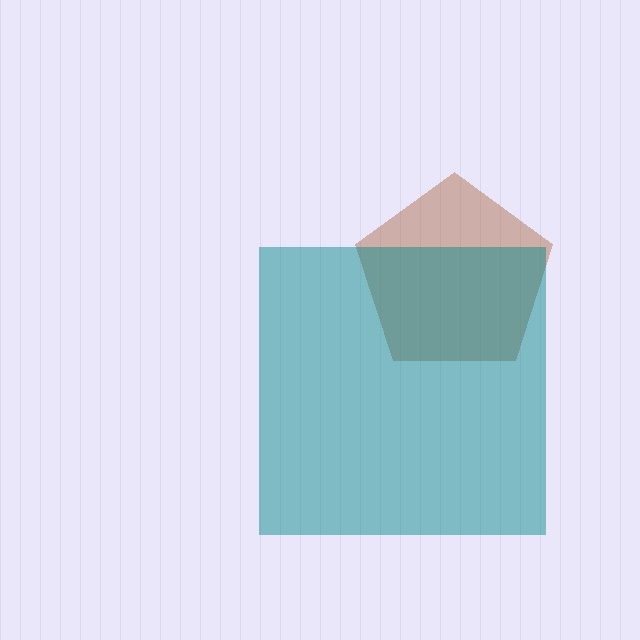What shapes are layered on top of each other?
The layered shapes are: a brown pentagon, a teal square.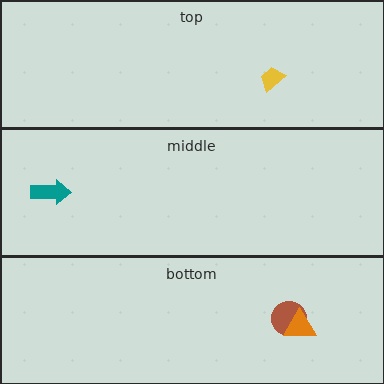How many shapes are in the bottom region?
2.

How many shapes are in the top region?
1.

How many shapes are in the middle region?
1.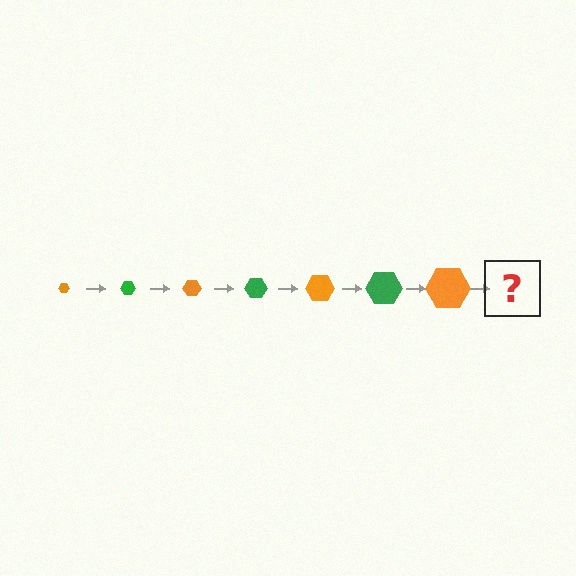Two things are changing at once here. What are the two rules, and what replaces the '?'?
The two rules are that the hexagon grows larger each step and the color cycles through orange and green. The '?' should be a green hexagon, larger than the previous one.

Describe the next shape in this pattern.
It should be a green hexagon, larger than the previous one.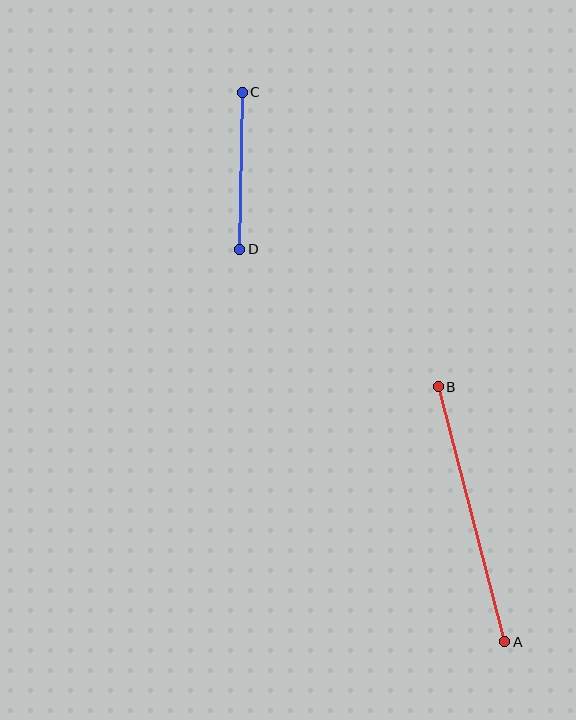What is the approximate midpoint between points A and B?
The midpoint is at approximately (472, 514) pixels.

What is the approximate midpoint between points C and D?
The midpoint is at approximately (241, 171) pixels.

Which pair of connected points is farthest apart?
Points A and B are farthest apart.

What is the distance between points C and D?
The distance is approximately 157 pixels.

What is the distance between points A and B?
The distance is approximately 264 pixels.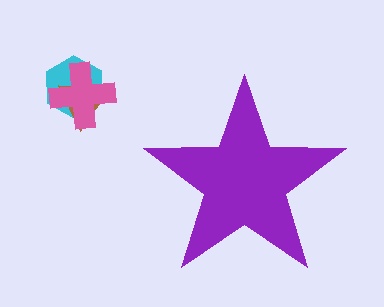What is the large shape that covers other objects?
A purple star.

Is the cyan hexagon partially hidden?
No, the cyan hexagon is fully visible.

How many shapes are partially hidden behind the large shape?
0 shapes are partially hidden.